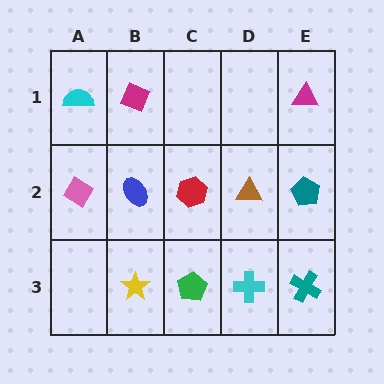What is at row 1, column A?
A cyan semicircle.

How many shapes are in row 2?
5 shapes.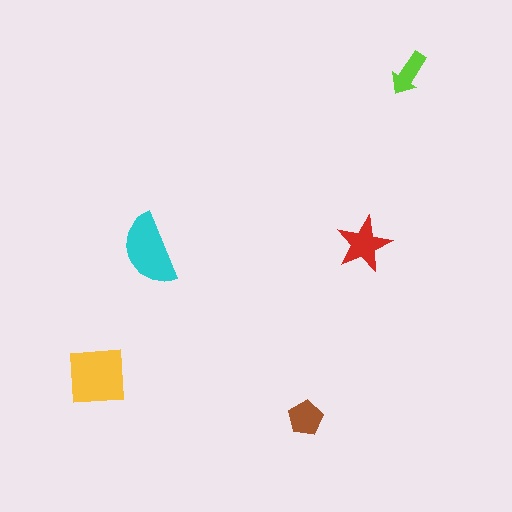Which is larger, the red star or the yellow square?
The yellow square.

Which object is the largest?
The yellow square.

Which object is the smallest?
The lime arrow.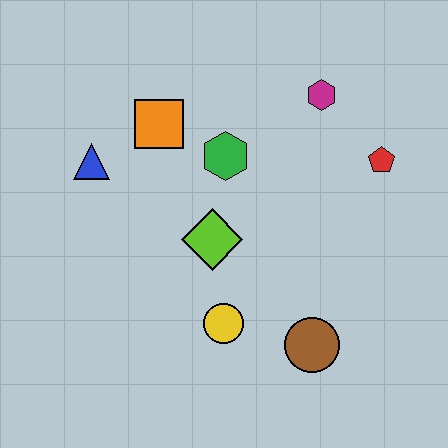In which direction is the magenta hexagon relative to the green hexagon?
The magenta hexagon is to the right of the green hexagon.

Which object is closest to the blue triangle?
The orange square is closest to the blue triangle.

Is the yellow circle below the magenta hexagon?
Yes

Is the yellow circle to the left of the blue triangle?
No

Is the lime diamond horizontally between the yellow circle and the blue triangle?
Yes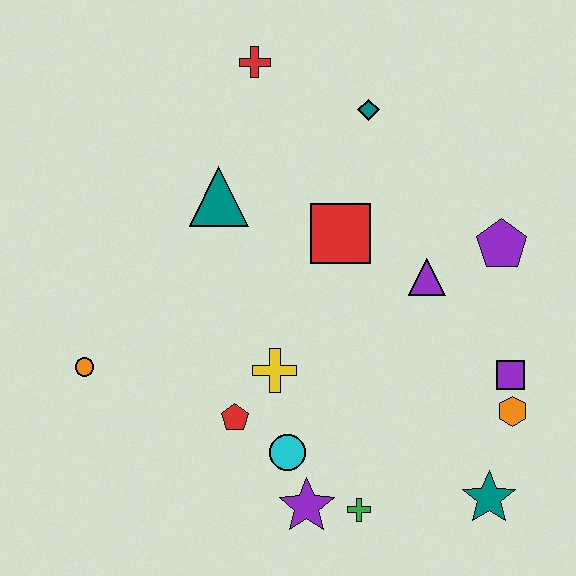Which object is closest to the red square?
The purple triangle is closest to the red square.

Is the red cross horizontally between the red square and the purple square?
No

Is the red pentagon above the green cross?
Yes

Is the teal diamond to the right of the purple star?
Yes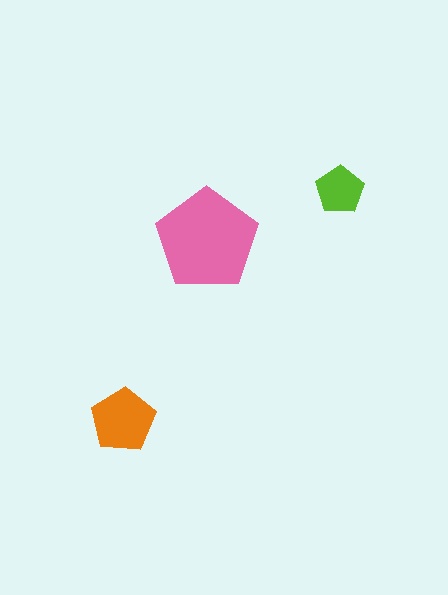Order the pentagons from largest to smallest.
the pink one, the orange one, the lime one.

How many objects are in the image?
There are 3 objects in the image.